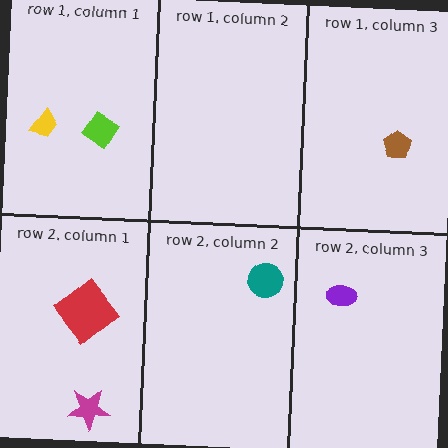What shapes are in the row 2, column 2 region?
The teal circle.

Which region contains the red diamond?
The row 2, column 1 region.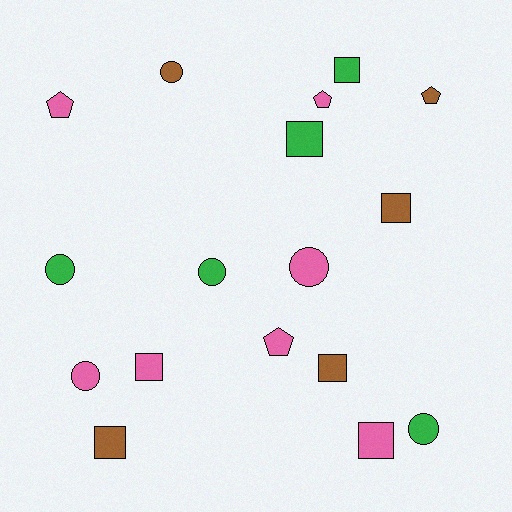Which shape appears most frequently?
Square, with 7 objects.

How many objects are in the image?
There are 17 objects.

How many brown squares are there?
There are 3 brown squares.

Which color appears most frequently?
Pink, with 7 objects.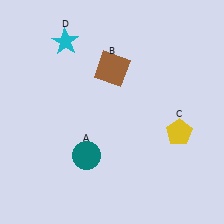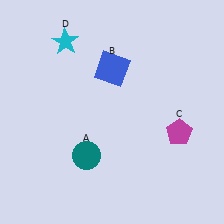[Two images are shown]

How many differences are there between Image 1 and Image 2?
There are 2 differences between the two images.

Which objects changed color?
B changed from brown to blue. C changed from yellow to magenta.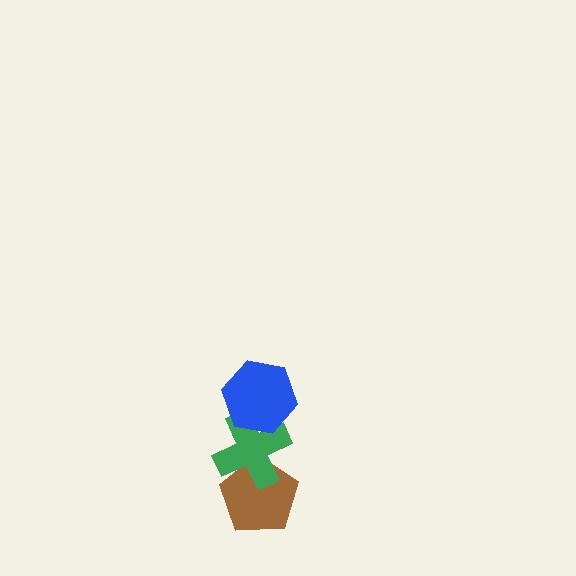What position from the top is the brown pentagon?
The brown pentagon is 3rd from the top.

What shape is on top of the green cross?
The blue hexagon is on top of the green cross.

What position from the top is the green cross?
The green cross is 2nd from the top.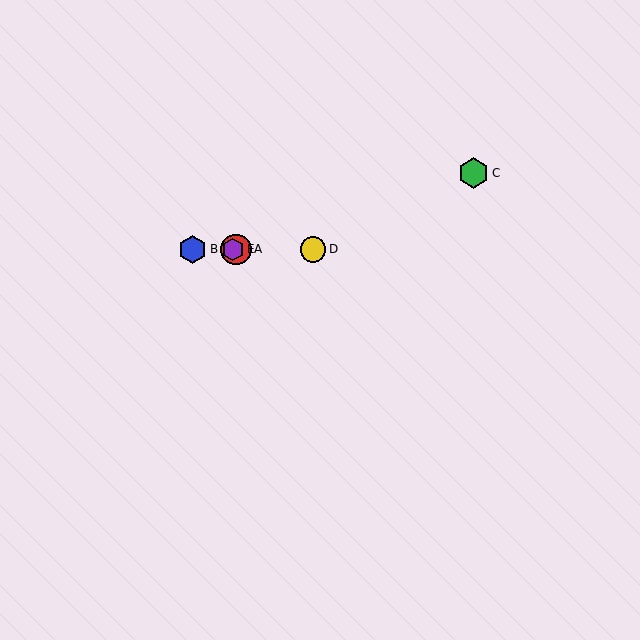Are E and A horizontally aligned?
Yes, both are at y≈249.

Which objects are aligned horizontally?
Objects A, B, D, E are aligned horizontally.